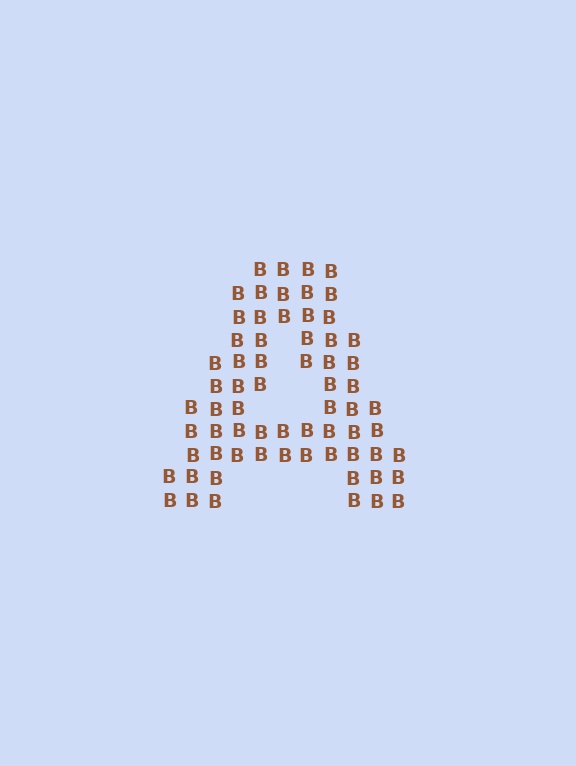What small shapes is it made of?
It is made of small letter B's.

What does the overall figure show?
The overall figure shows the letter A.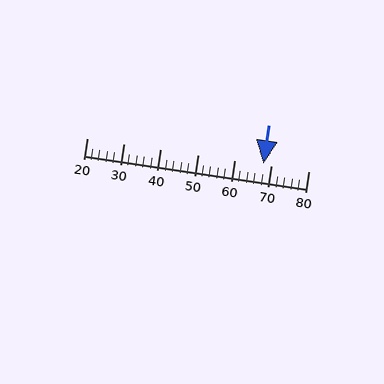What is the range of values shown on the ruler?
The ruler shows values from 20 to 80.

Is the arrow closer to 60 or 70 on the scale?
The arrow is closer to 70.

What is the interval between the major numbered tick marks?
The major tick marks are spaced 10 units apart.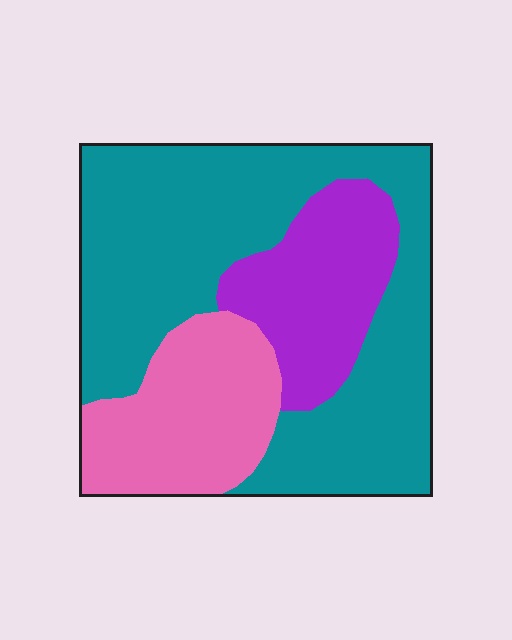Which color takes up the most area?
Teal, at roughly 60%.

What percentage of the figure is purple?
Purple covers about 20% of the figure.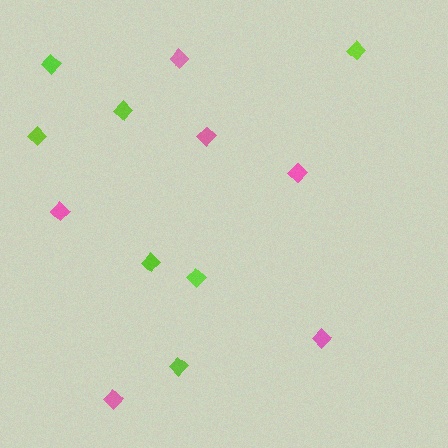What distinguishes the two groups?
There are 2 groups: one group of lime diamonds (7) and one group of pink diamonds (6).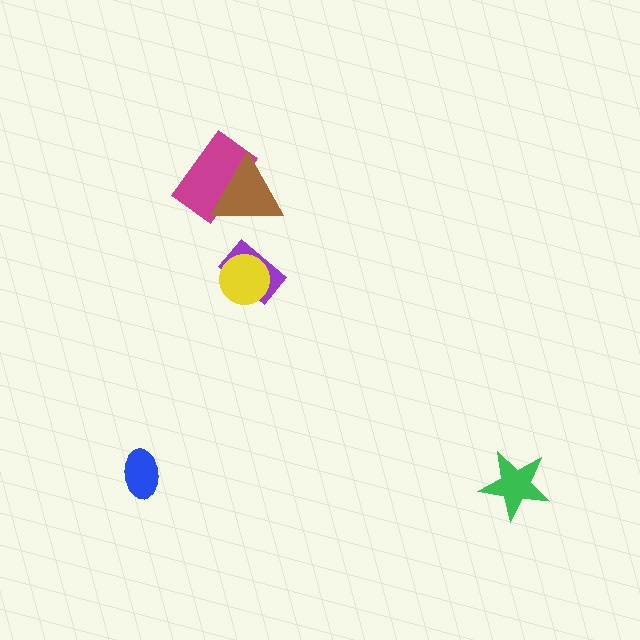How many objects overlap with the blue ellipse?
0 objects overlap with the blue ellipse.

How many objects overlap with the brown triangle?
1 object overlaps with the brown triangle.